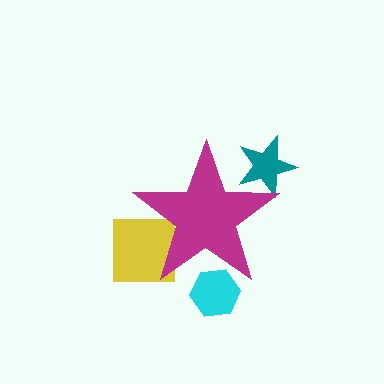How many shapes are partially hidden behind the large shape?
3 shapes are partially hidden.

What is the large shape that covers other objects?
A magenta star.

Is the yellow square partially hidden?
Yes, the yellow square is partially hidden behind the magenta star.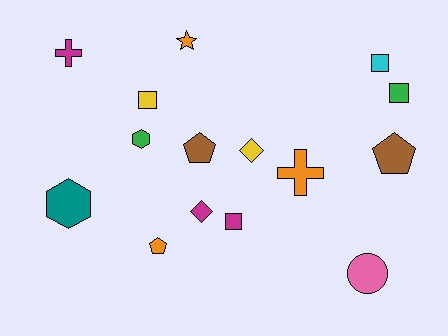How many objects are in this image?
There are 15 objects.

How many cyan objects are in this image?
There is 1 cyan object.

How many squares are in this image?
There are 4 squares.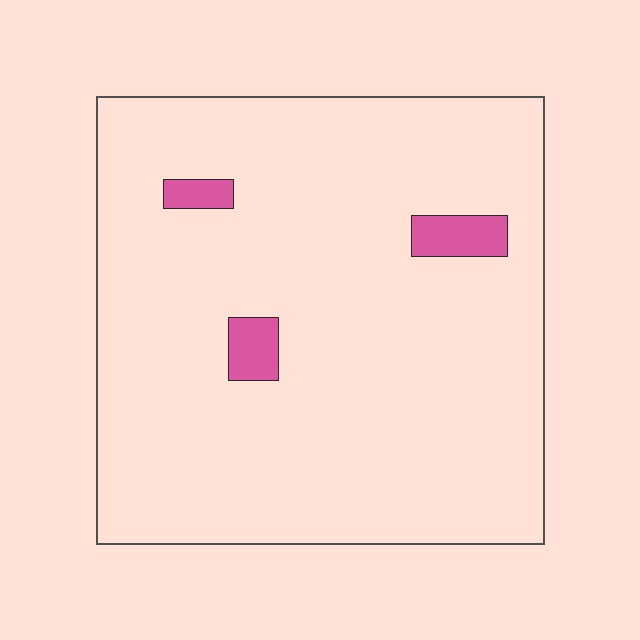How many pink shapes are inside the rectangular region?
3.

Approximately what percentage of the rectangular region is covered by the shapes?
Approximately 5%.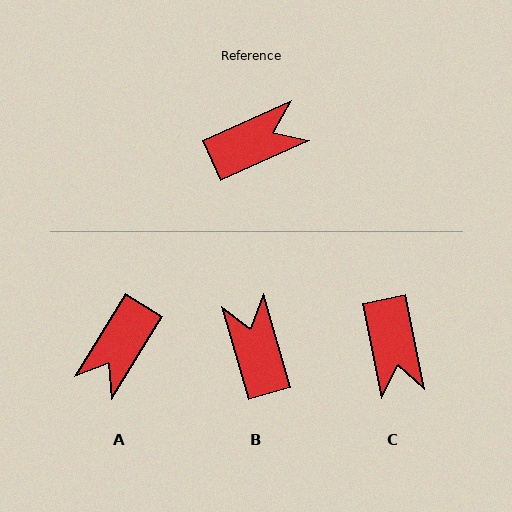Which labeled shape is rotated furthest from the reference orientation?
A, about 146 degrees away.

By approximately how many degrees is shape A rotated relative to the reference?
Approximately 146 degrees clockwise.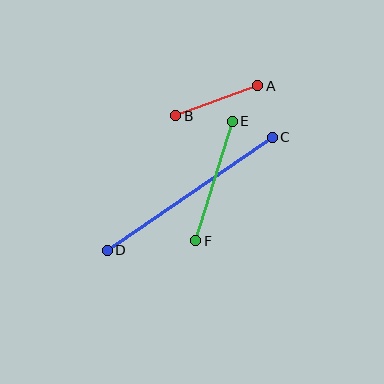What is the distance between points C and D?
The distance is approximately 200 pixels.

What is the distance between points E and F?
The distance is approximately 125 pixels.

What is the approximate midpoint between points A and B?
The midpoint is at approximately (217, 101) pixels.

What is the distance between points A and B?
The distance is approximately 87 pixels.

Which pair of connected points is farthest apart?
Points C and D are farthest apart.